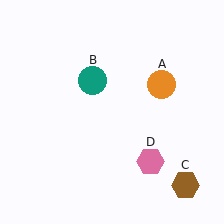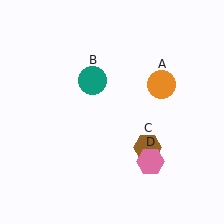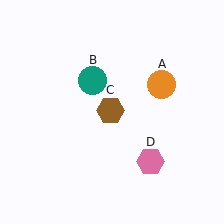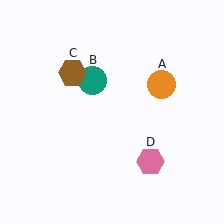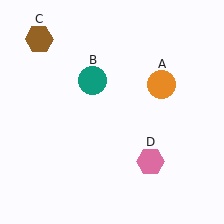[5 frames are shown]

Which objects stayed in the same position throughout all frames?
Orange circle (object A) and teal circle (object B) and pink hexagon (object D) remained stationary.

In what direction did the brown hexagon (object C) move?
The brown hexagon (object C) moved up and to the left.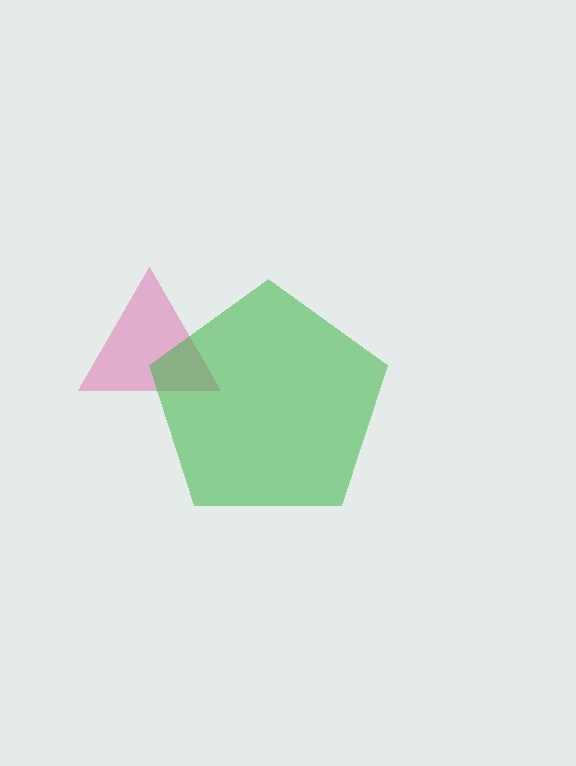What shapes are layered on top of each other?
The layered shapes are: a pink triangle, a green pentagon.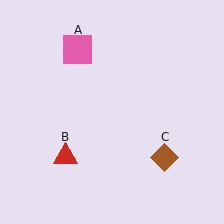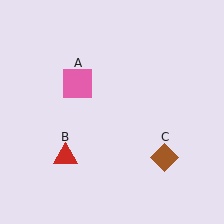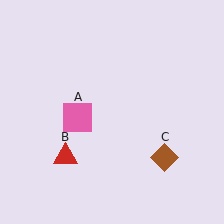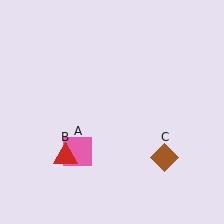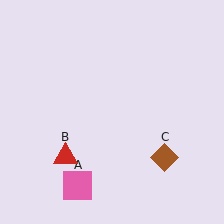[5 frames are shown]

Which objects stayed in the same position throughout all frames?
Red triangle (object B) and brown diamond (object C) remained stationary.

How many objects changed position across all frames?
1 object changed position: pink square (object A).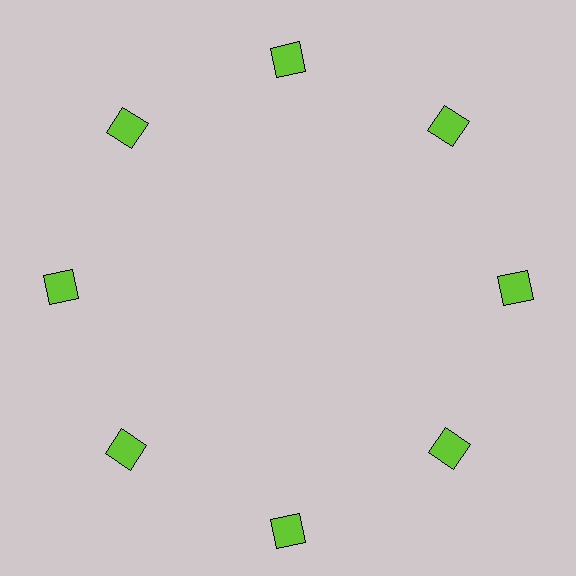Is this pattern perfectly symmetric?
No. The 8 lime squares are arranged in a ring, but one element near the 6 o'clock position is pushed outward from the center, breaking the 8-fold rotational symmetry.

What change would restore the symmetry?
The symmetry would be restored by moving it inward, back onto the ring so that all 8 squares sit at equal angles and equal distance from the center.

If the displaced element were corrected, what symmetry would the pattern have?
It would have 8-fold rotational symmetry — the pattern would map onto itself every 45 degrees.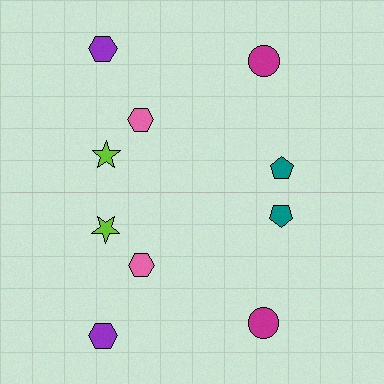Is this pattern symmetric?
Yes, this pattern has bilateral (reflection) symmetry.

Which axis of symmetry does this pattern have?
The pattern has a horizontal axis of symmetry running through the center of the image.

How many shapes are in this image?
There are 10 shapes in this image.